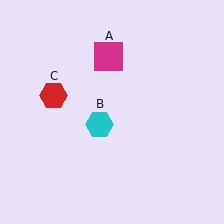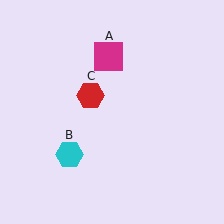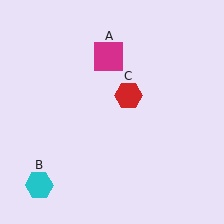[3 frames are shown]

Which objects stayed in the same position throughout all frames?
Magenta square (object A) remained stationary.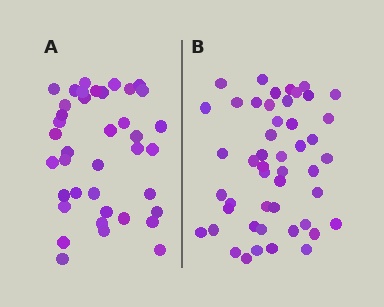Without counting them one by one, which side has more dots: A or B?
Region B (the right region) has more dots.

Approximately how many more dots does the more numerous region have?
Region B has roughly 8 or so more dots than region A.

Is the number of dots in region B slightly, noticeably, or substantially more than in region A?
Region B has only slightly more — the two regions are fairly close. The ratio is roughly 1.2 to 1.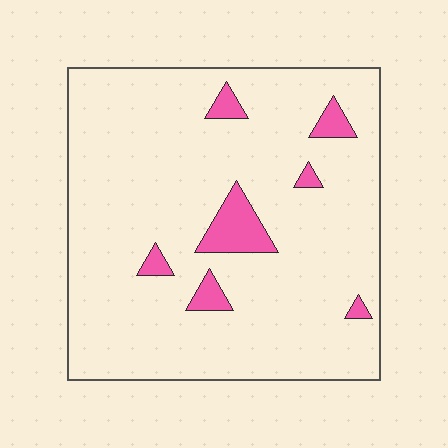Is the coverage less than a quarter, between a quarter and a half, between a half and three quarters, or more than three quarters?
Less than a quarter.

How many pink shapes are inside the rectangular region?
7.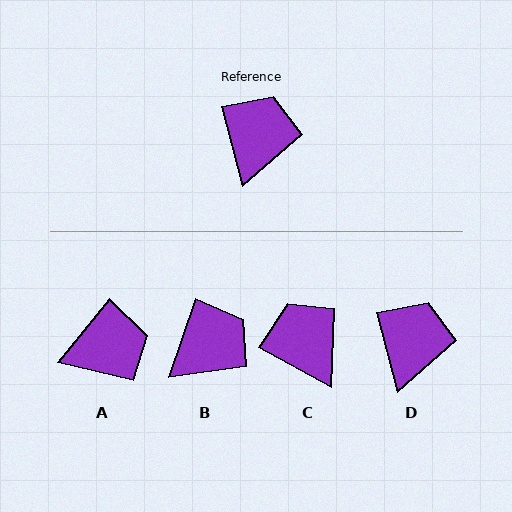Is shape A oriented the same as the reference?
No, it is off by about 54 degrees.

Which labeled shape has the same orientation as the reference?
D.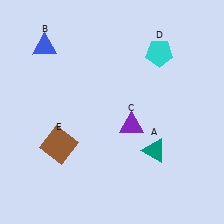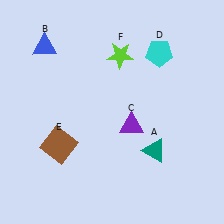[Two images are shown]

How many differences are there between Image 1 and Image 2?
There is 1 difference between the two images.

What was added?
A lime star (F) was added in Image 2.